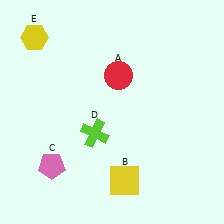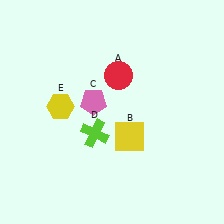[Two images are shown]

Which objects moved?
The objects that moved are: the yellow square (B), the pink pentagon (C), the yellow hexagon (E).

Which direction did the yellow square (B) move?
The yellow square (B) moved up.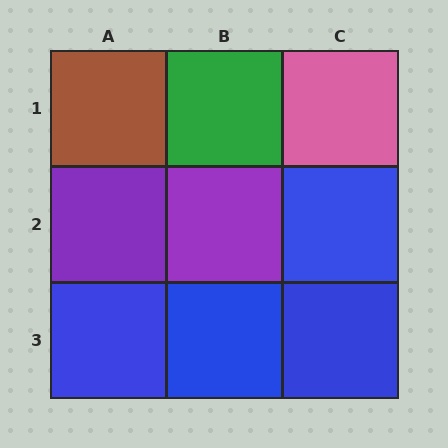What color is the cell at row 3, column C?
Blue.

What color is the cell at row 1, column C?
Pink.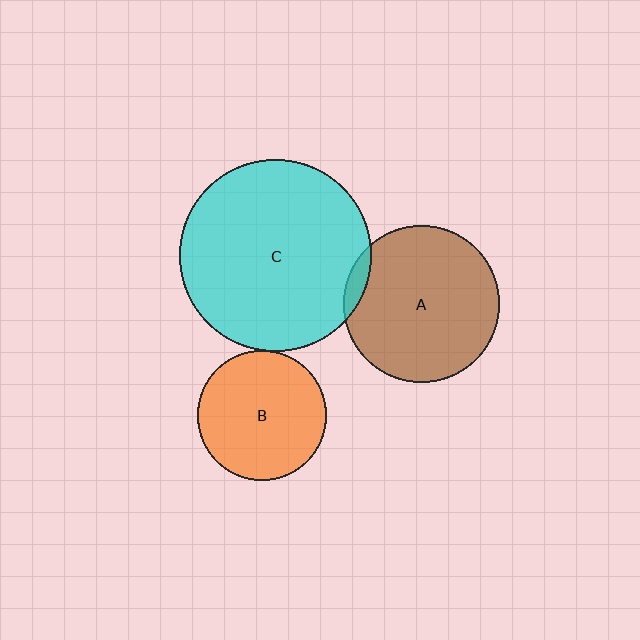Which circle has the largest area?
Circle C (cyan).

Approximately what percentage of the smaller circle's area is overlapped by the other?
Approximately 5%.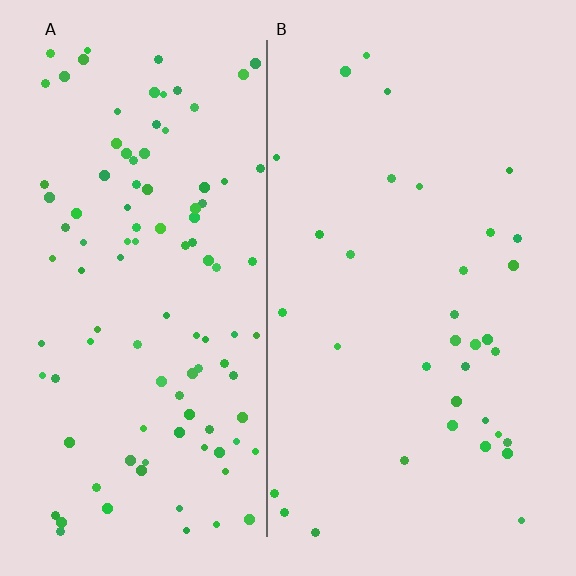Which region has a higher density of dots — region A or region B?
A (the left).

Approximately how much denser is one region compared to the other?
Approximately 3.0× — region A over region B.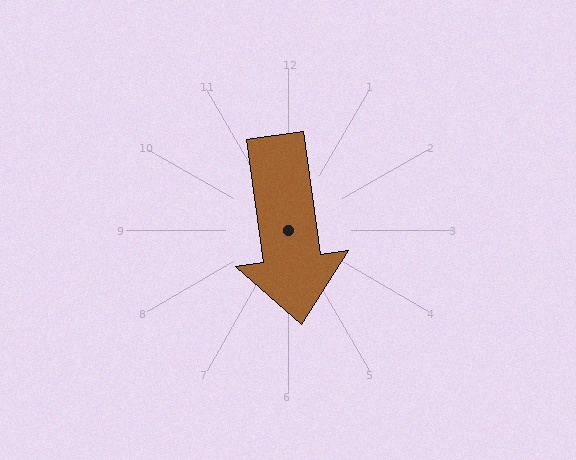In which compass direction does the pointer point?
South.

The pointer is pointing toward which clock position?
Roughly 6 o'clock.